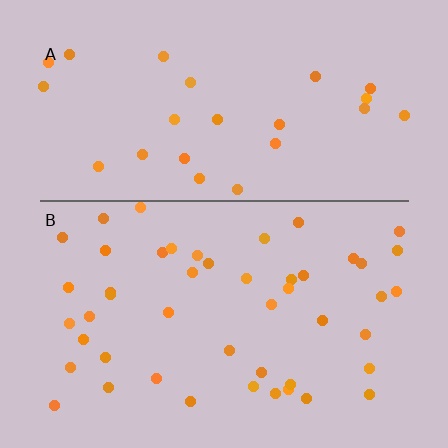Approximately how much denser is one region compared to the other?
Approximately 1.9× — region B over region A.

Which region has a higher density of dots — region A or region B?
B (the bottom).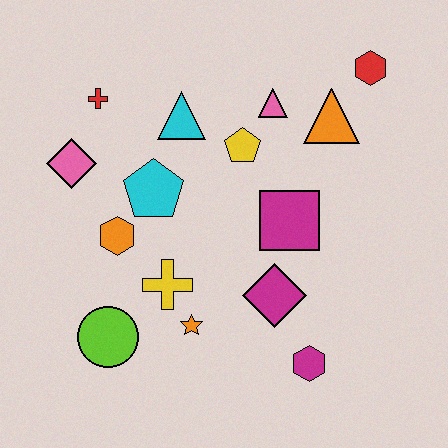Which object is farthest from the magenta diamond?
The red cross is farthest from the magenta diamond.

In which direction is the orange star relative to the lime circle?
The orange star is to the right of the lime circle.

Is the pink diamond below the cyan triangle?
Yes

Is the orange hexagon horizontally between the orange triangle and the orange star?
No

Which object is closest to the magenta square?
The magenta diamond is closest to the magenta square.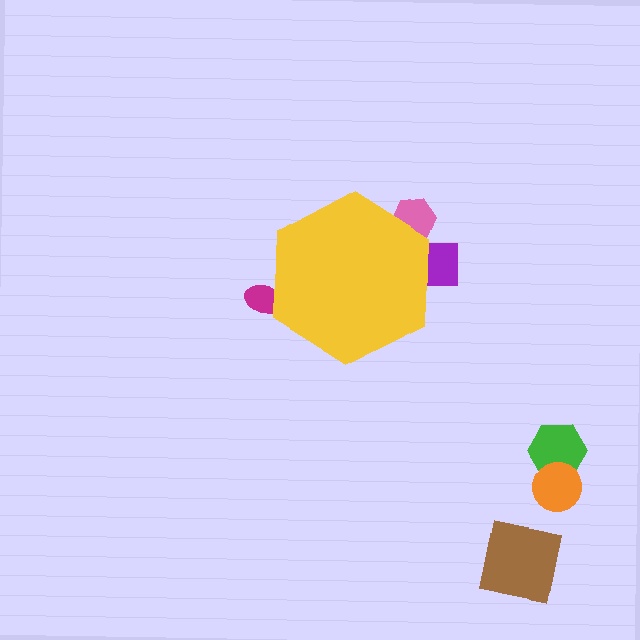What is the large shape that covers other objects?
A yellow hexagon.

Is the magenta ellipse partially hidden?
Yes, the magenta ellipse is partially hidden behind the yellow hexagon.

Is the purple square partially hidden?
Yes, the purple square is partially hidden behind the yellow hexagon.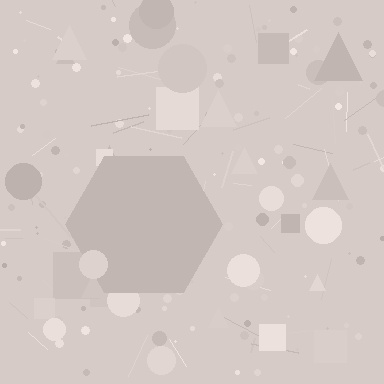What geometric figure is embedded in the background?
A hexagon is embedded in the background.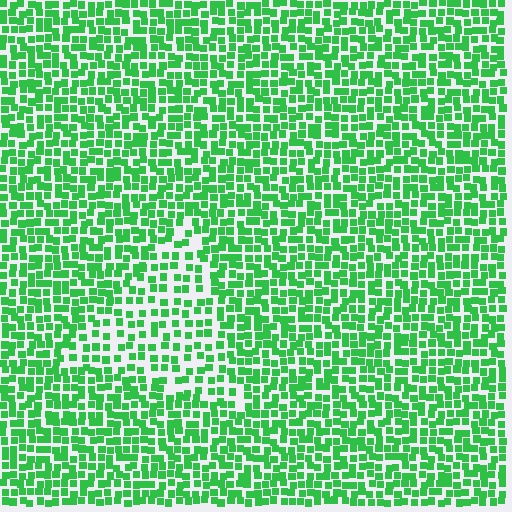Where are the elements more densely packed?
The elements are more densely packed outside the triangle boundary.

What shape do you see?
I see a triangle.